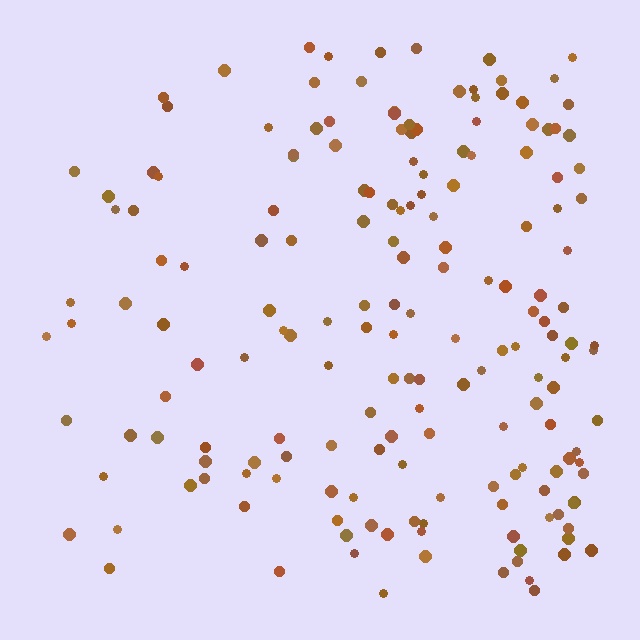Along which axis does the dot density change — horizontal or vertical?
Horizontal.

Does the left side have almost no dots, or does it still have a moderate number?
Still a moderate number, just noticeably fewer than the right.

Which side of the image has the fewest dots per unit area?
The left.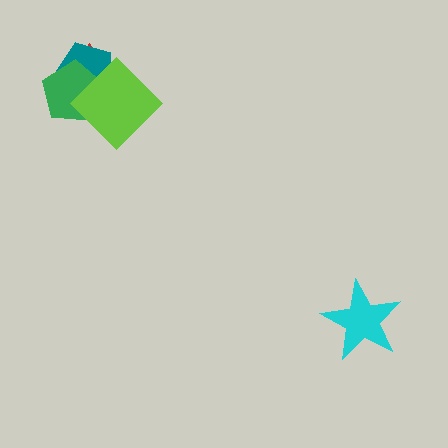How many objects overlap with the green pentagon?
3 objects overlap with the green pentagon.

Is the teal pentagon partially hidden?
Yes, it is partially covered by another shape.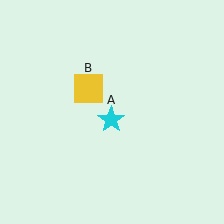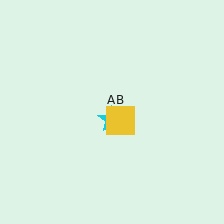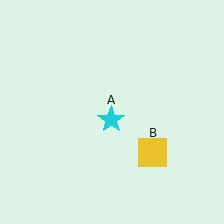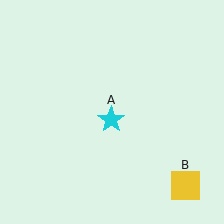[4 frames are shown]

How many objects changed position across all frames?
1 object changed position: yellow square (object B).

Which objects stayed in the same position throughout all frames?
Cyan star (object A) remained stationary.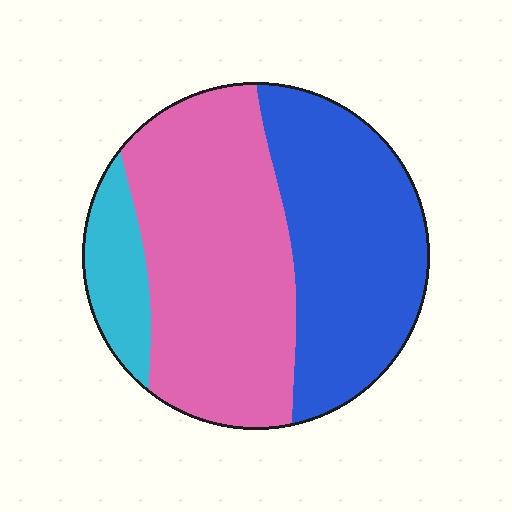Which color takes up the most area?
Pink, at roughly 50%.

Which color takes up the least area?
Cyan, at roughly 10%.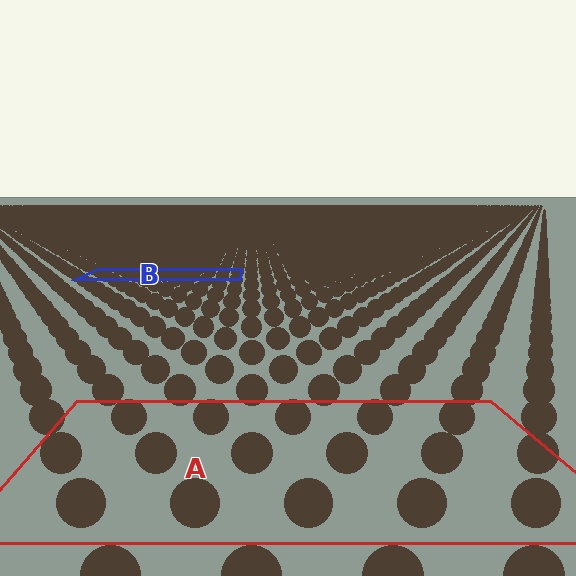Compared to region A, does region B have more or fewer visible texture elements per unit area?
Region B has more texture elements per unit area — they are packed more densely because it is farther away.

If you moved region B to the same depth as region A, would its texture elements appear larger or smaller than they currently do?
They would appear larger. At a closer depth, the same texture elements are projected at a bigger on-screen size.